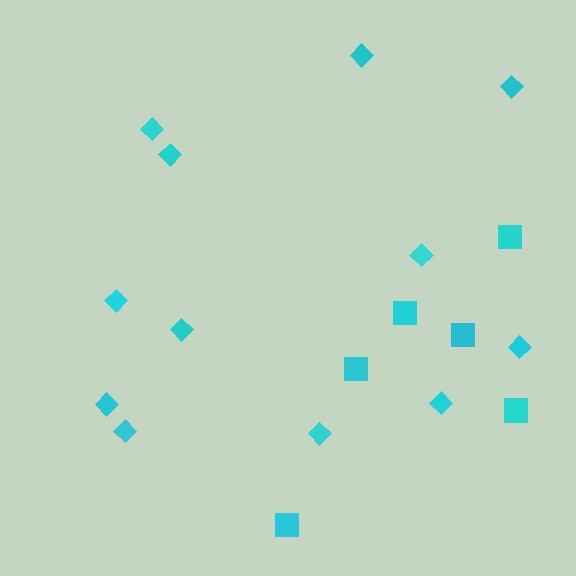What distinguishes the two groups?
There are 2 groups: one group of diamonds (12) and one group of squares (6).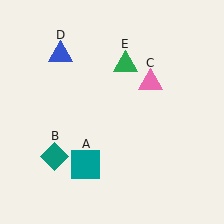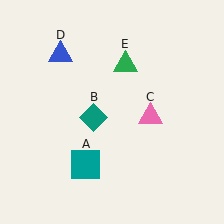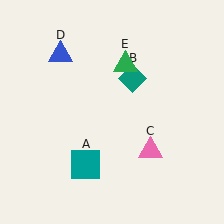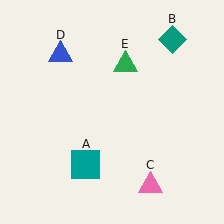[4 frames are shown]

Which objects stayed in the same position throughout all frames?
Teal square (object A) and blue triangle (object D) and green triangle (object E) remained stationary.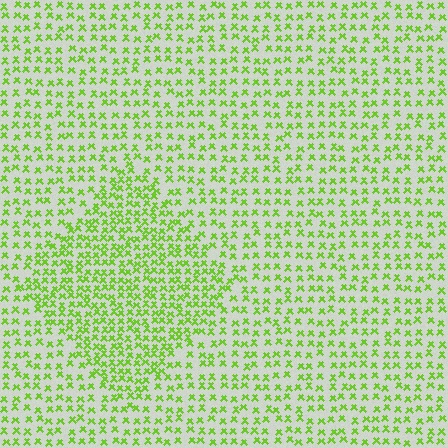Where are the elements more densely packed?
The elements are more densely packed inside the diamond boundary.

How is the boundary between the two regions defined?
The boundary is defined by a change in element density (approximately 1.7x ratio). All elements are the same color, size, and shape.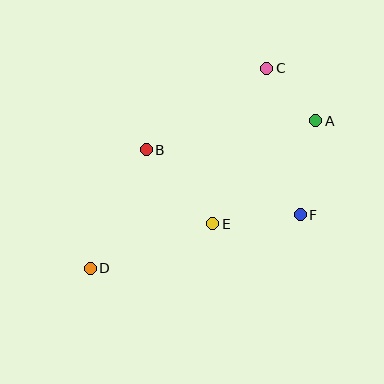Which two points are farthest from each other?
Points A and D are farthest from each other.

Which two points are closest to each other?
Points A and C are closest to each other.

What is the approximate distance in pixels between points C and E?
The distance between C and E is approximately 164 pixels.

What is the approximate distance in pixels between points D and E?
The distance between D and E is approximately 130 pixels.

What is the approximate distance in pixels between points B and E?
The distance between B and E is approximately 100 pixels.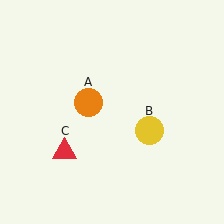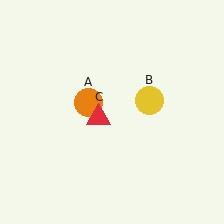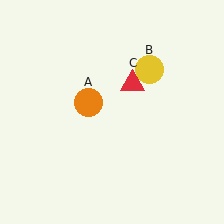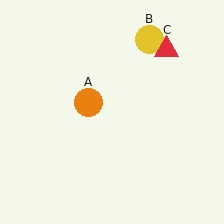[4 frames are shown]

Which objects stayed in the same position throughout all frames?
Orange circle (object A) remained stationary.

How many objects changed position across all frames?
2 objects changed position: yellow circle (object B), red triangle (object C).